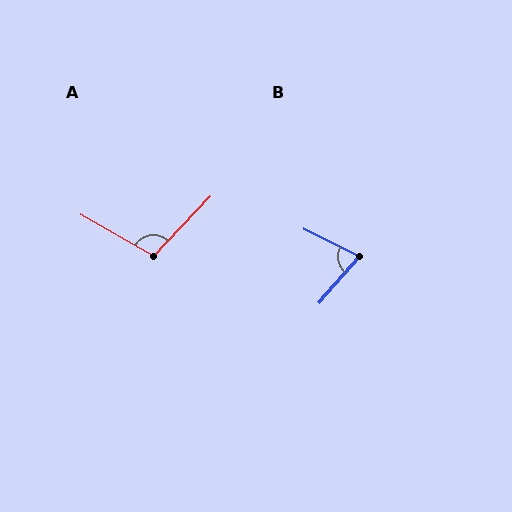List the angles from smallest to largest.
B (76°), A (104°).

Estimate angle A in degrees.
Approximately 104 degrees.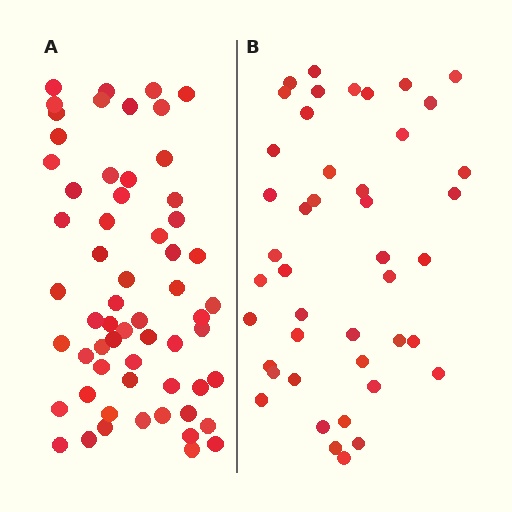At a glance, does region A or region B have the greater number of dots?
Region A (the left region) has more dots.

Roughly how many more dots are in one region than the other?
Region A has approximately 15 more dots than region B.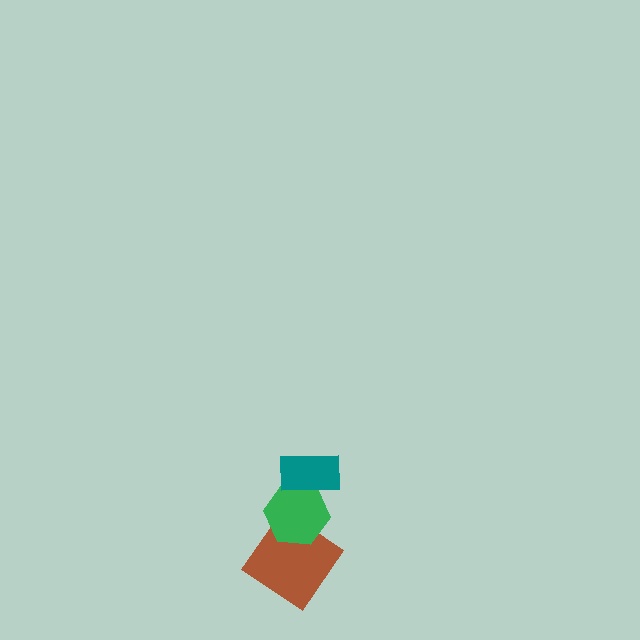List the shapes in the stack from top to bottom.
From top to bottom: the teal rectangle, the green hexagon, the brown diamond.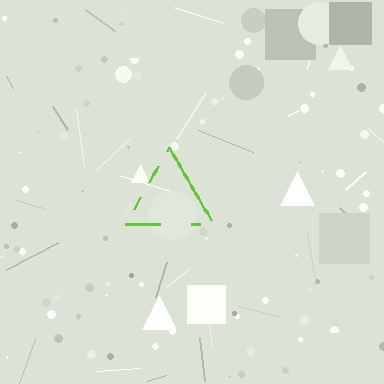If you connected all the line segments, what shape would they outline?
They would outline a triangle.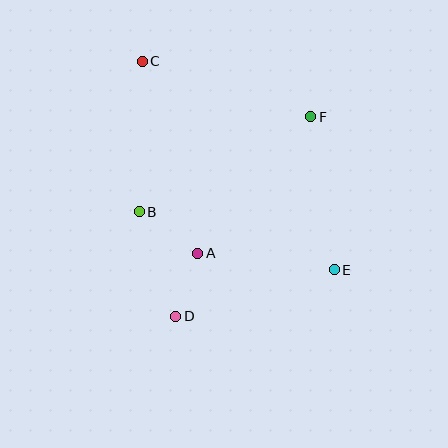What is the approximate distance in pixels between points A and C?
The distance between A and C is approximately 200 pixels.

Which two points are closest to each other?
Points A and D are closest to each other.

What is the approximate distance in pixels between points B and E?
The distance between B and E is approximately 203 pixels.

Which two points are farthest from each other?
Points C and E are farthest from each other.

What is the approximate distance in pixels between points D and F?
The distance between D and F is approximately 241 pixels.